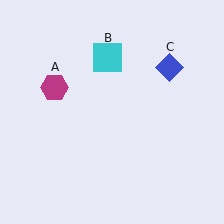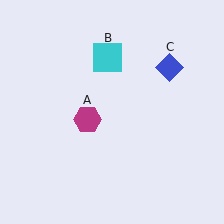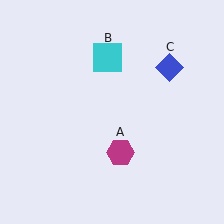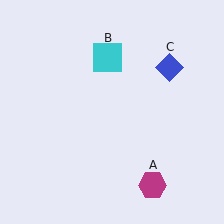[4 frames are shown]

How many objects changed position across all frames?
1 object changed position: magenta hexagon (object A).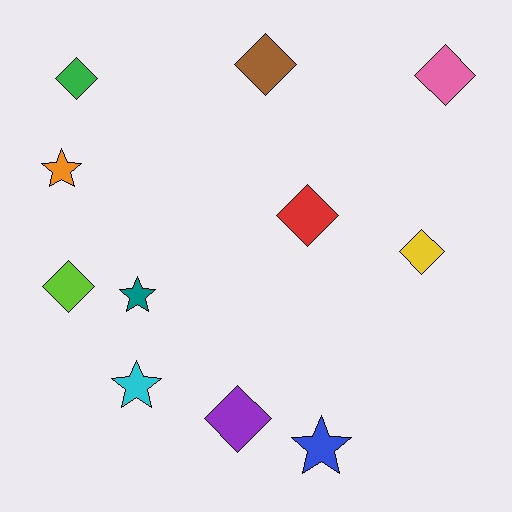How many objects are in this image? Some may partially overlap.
There are 11 objects.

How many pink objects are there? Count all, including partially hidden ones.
There is 1 pink object.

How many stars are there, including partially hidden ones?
There are 4 stars.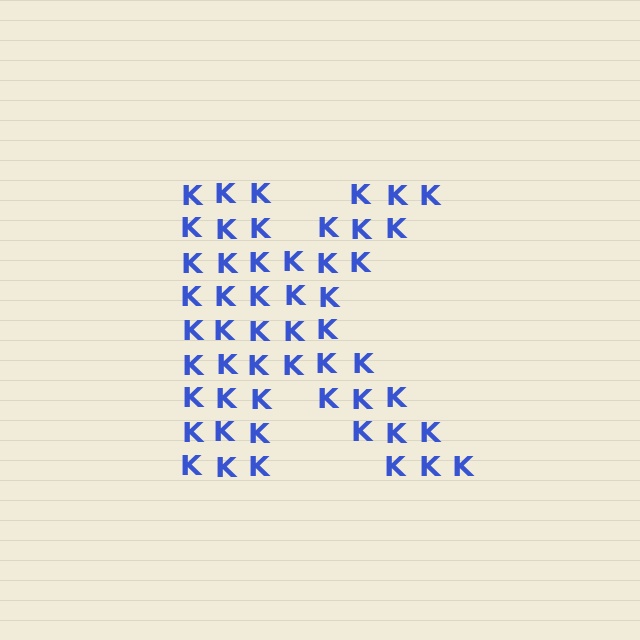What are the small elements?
The small elements are letter K's.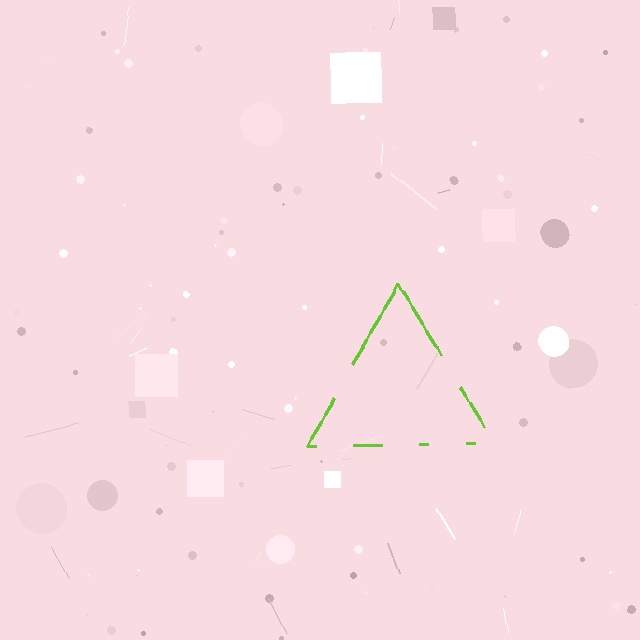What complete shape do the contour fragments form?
The contour fragments form a triangle.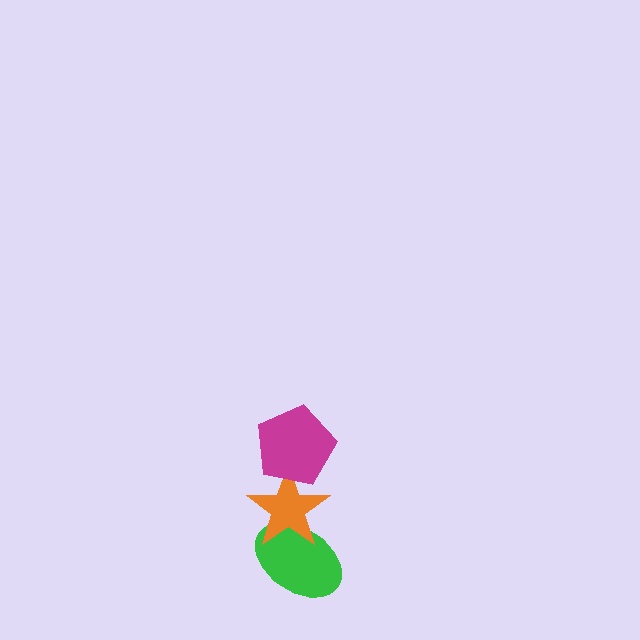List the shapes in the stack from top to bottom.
From top to bottom: the magenta pentagon, the orange star, the green ellipse.